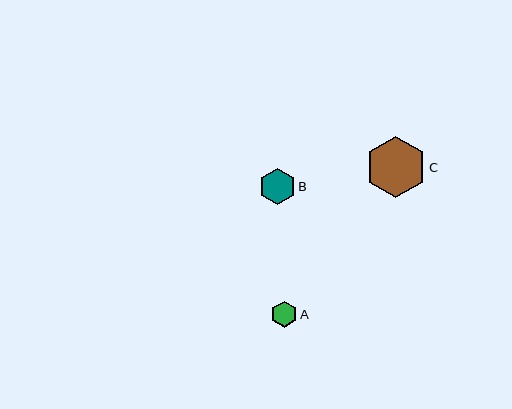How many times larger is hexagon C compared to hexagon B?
Hexagon C is approximately 1.7 times the size of hexagon B.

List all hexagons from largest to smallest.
From largest to smallest: C, B, A.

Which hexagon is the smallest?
Hexagon A is the smallest with a size of approximately 26 pixels.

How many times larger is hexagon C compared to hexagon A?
Hexagon C is approximately 2.4 times the size of hexagon A.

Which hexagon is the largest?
Hexagon C is the largest with a size of approximately 61 pixels.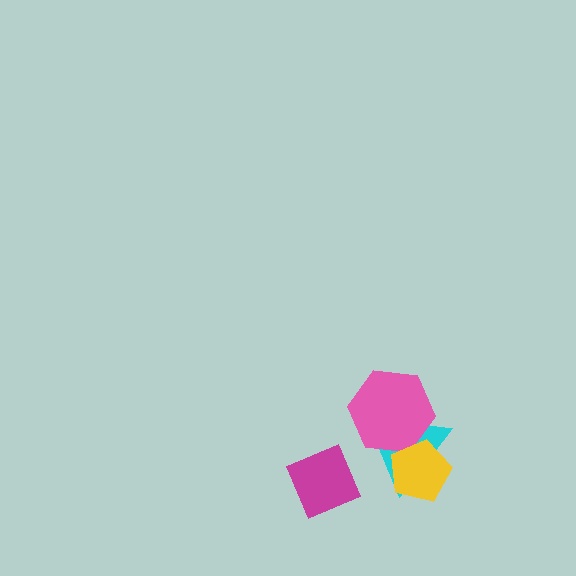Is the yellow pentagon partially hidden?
No, no other shape covers it.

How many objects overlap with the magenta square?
0 objects overlap with the magenta square.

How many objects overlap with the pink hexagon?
2 objects overlap with the pink hexagon.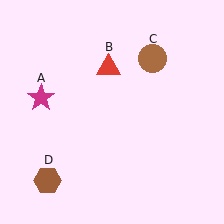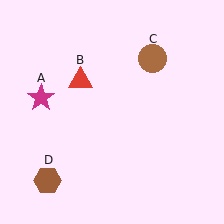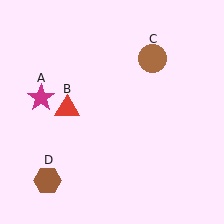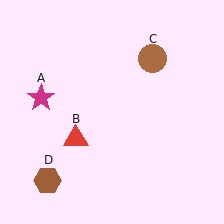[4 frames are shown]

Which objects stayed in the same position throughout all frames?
Magenta star (object A) and brown circle (object C) and brown hexagon (object D) remained stationary.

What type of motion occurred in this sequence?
The red triangle (object B) rotated counterclockwise around the center of the scene.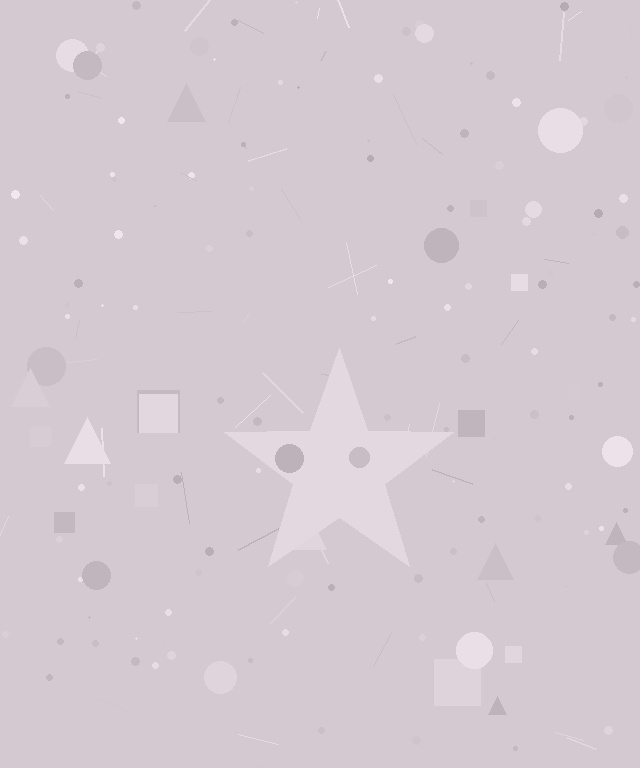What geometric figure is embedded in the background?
A star is embedded in the background.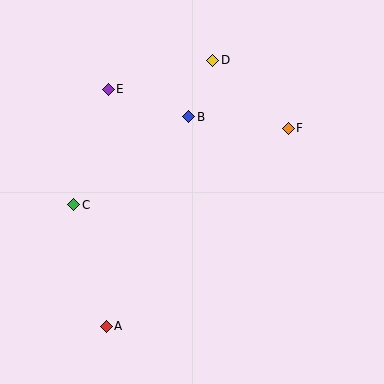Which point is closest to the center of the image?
Point B at (189, 117) is closest to the center.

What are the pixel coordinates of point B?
Point B is at (189, 117).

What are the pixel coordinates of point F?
Point F is at (288, 128).